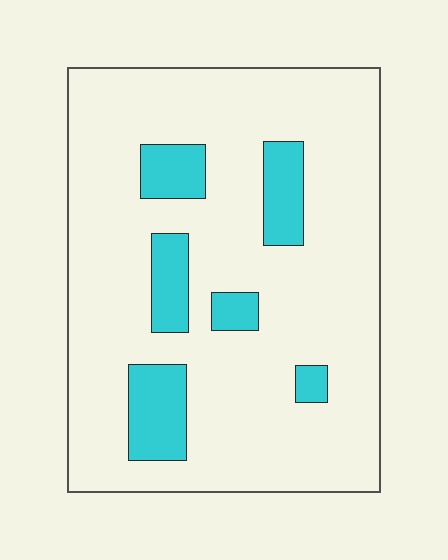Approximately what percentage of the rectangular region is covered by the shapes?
Approximately 15%.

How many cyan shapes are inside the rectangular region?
6.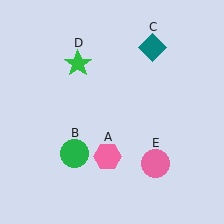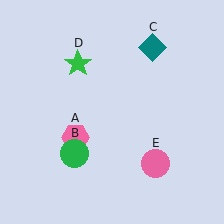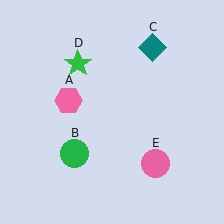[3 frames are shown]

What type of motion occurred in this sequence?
The pink hexagon (object A) rotated clockwise around the center of the scene.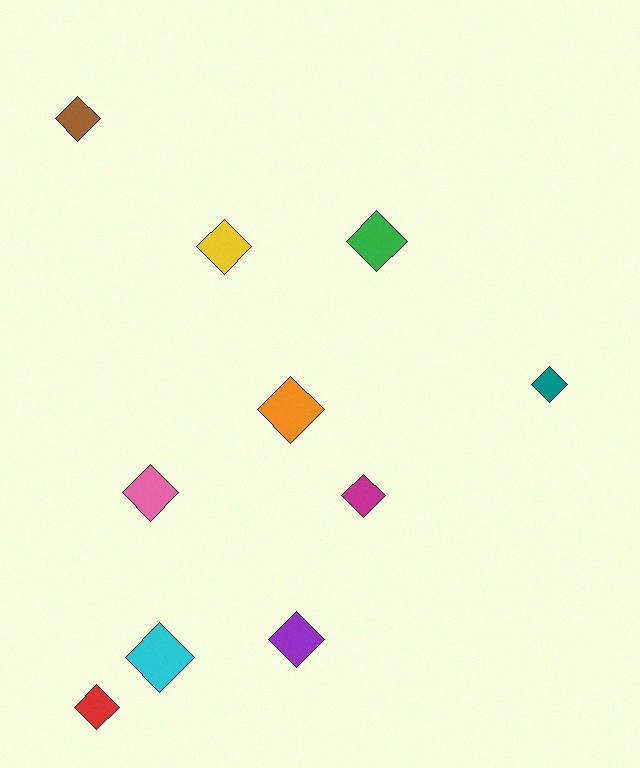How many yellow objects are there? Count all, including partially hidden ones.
There is 1 yellow object.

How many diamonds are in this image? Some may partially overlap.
There are 10 diamonds.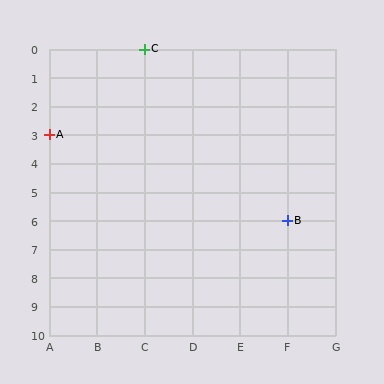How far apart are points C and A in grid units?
Points C and A are 2 columns and 3 rows apart (about 3.6 grid units diagonally).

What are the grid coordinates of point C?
Point C is at grid coordinates (C, 0).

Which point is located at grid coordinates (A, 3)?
Point A is at (A, 3).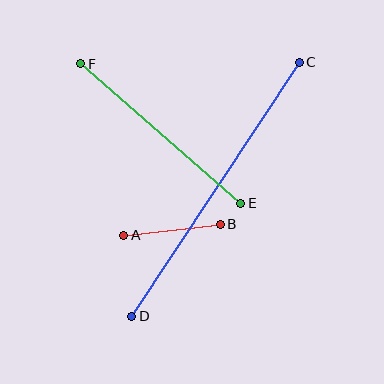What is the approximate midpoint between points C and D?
The midpoint is at approximately (215, 189) pixels.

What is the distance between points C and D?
The distance is approximately 304 pixels.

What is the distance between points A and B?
The distance is approximately 97 pixels.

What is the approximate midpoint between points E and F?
The midpoint is at approximately (161, 134) pixels.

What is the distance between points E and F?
The distance is approximately 212 pixels.